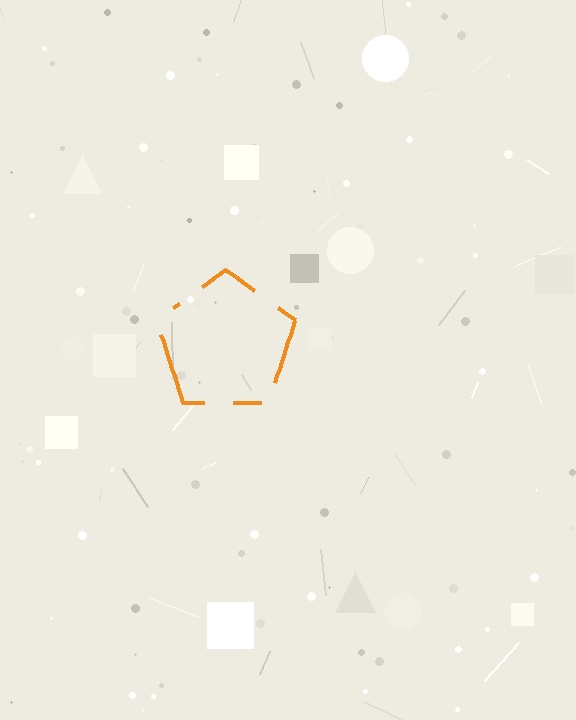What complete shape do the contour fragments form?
The contour fragments form a pentagon.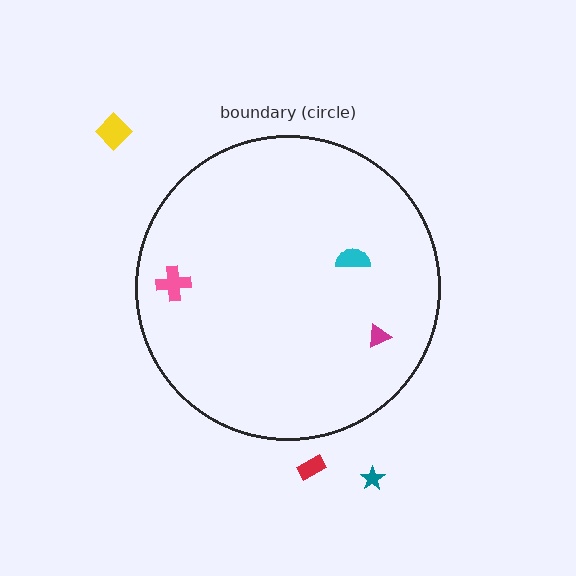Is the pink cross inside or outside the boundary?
Inside.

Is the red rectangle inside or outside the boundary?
Outside.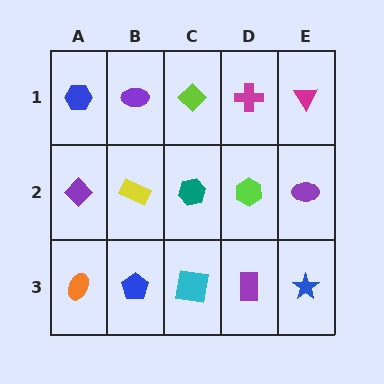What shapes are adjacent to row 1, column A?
A purple diamond (row 2, column A), a purple ellipse (row 1, column B).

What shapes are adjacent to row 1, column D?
A lime hexagon (row 2, column D), a lime diamond (row 1, column C), a magenta triangle (row 1, column E).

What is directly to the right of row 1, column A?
A purple ellipse.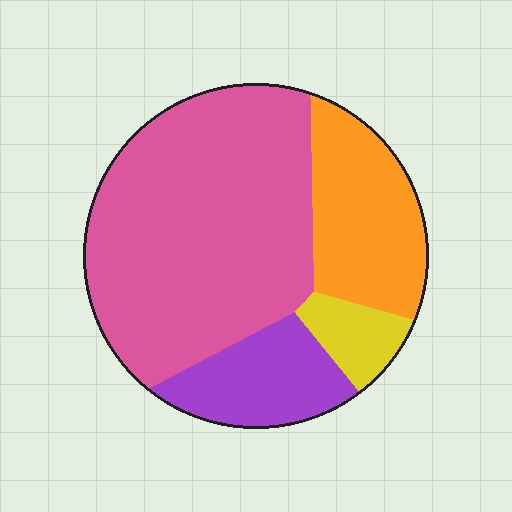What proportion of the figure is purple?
Purple takes up less than a quarter of the figure.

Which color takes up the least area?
Yellow, at roughly 5%.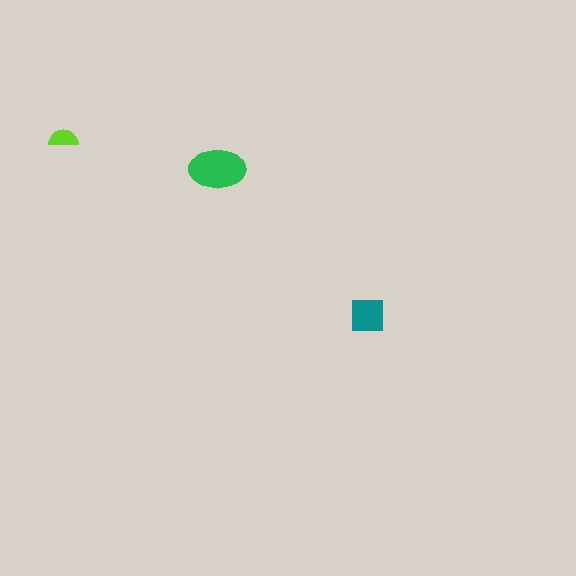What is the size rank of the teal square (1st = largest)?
2nd.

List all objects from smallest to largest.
The lime semicircle, the teal square, the green ellipse.